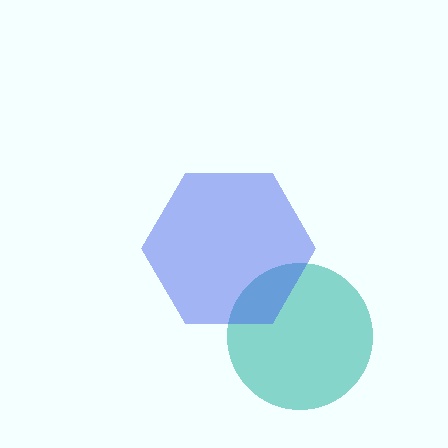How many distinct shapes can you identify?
There are 2 distinct shapes: a teal circle, a blue hexagon.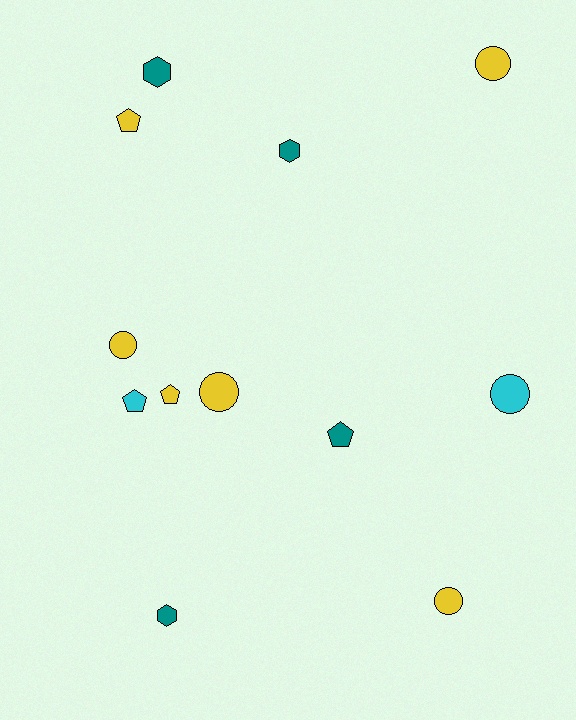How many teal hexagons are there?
There are 3 teal hexagons.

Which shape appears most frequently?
Circle, with 5 objects.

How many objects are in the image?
There are 12 objects.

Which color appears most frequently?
Yellow, with 6 objects.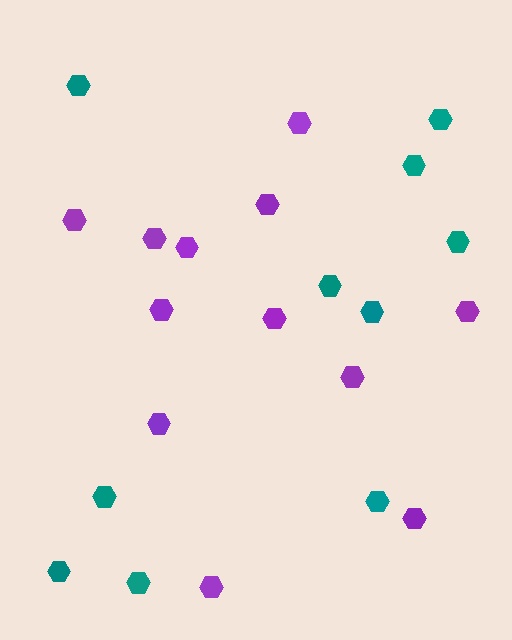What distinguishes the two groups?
There are 2 groups: one group of purple hexagons (12) and one group of teal hexagons (10).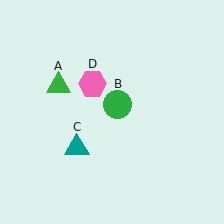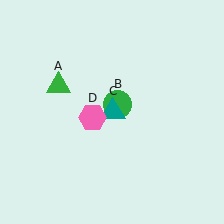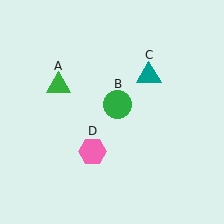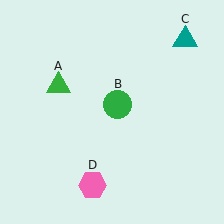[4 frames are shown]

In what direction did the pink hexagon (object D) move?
The pink hexagon (object D) moved down.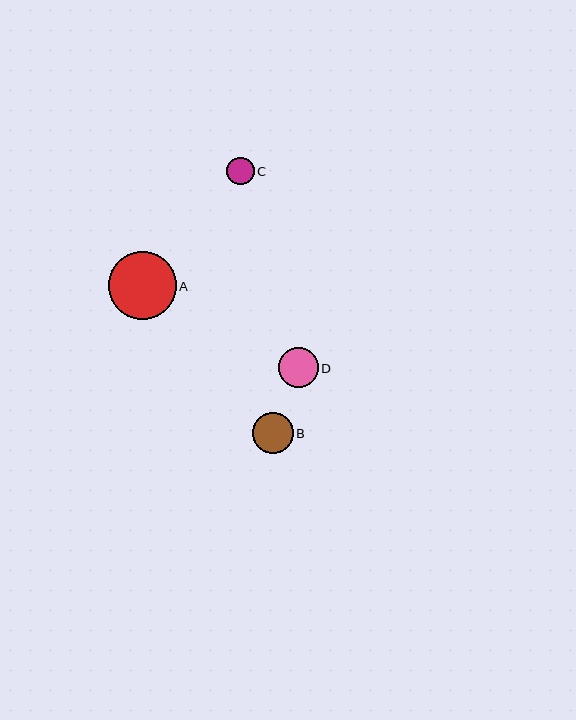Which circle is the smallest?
Circle C is the smallest with a size of approximately 28 pixels.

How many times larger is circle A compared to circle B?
Circle A is approximately 1.7 times the size of circle B.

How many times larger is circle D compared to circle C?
Circle D is approximately 1.4 times the size of circle C.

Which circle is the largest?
Circle A is the largest with a size of approximately 68 pixels.